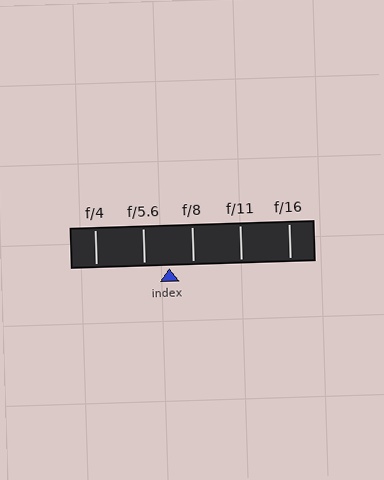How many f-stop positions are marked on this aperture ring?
There are 5 f-stop positions marked.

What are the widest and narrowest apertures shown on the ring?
The widest aperture shown is f/4 and the narrowest is f/16.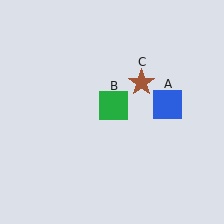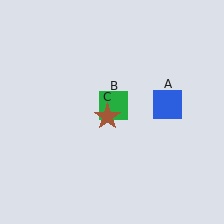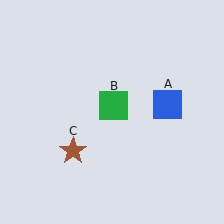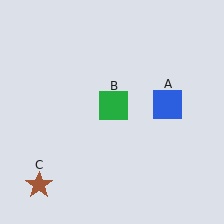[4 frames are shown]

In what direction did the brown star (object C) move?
The brown star (object C) moved down and to the left.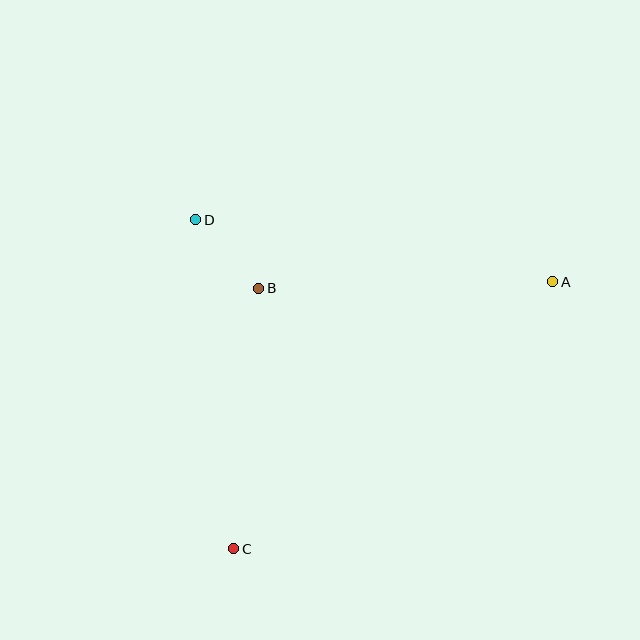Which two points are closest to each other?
Points B and D are closest to each other.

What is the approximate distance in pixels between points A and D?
The distance between A and D is approximately 362 pixels.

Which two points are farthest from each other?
Points A and C are farthest from each other.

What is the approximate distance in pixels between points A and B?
The distance between A and B is approximately 294 pixels.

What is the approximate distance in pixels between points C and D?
The distance between C and D is approximately 331 pixels.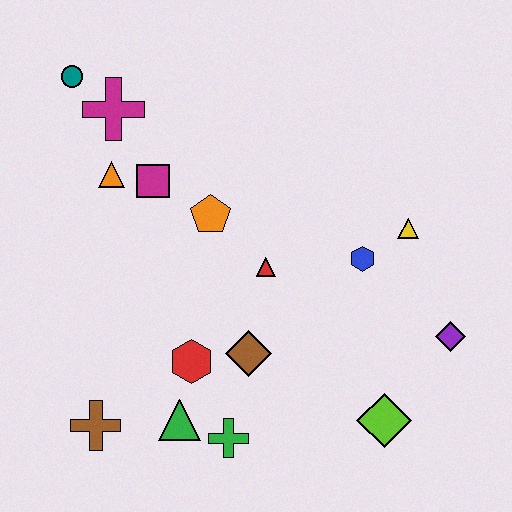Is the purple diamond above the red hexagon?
Yes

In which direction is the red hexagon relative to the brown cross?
The red hexagon is to the right of the brown cross.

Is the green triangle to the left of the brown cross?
No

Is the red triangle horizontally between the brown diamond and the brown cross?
No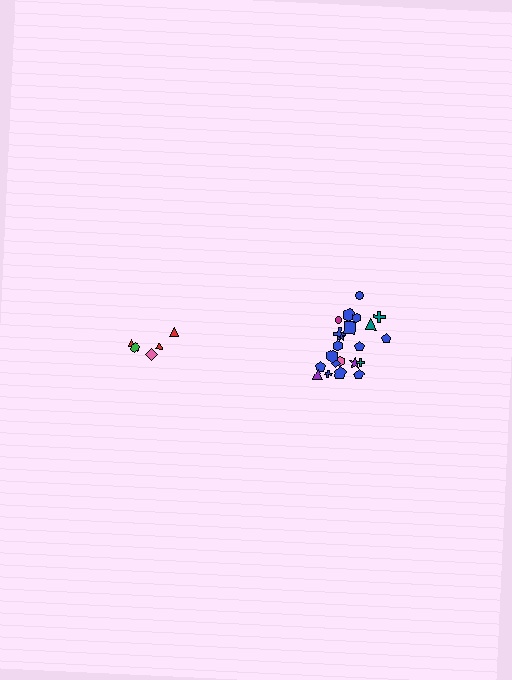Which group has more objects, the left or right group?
The right group.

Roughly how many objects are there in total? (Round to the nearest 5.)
Roughly 25 objects in total.